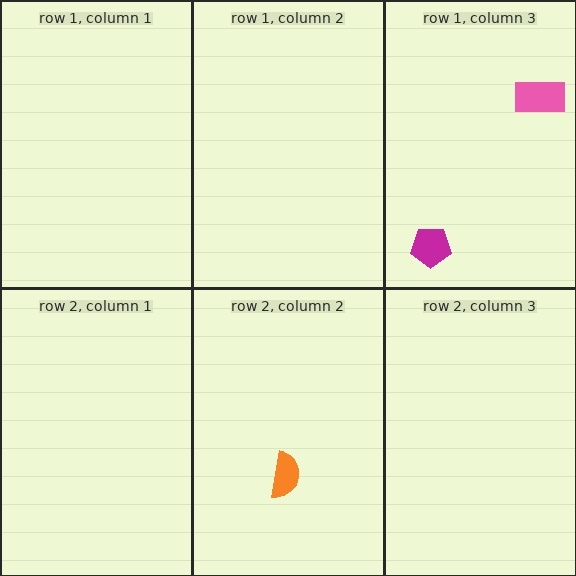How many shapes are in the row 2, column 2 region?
1.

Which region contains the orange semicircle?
The row 2, column 2 region.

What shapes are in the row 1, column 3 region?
The pink rectangle, the magenta pentagon.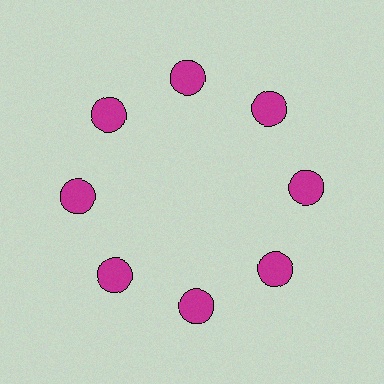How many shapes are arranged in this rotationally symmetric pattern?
There are 8 shapes, arranged in 8 groups of 1.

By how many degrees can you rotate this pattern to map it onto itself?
The pattern maps onto itself every 45 degrees of rotation.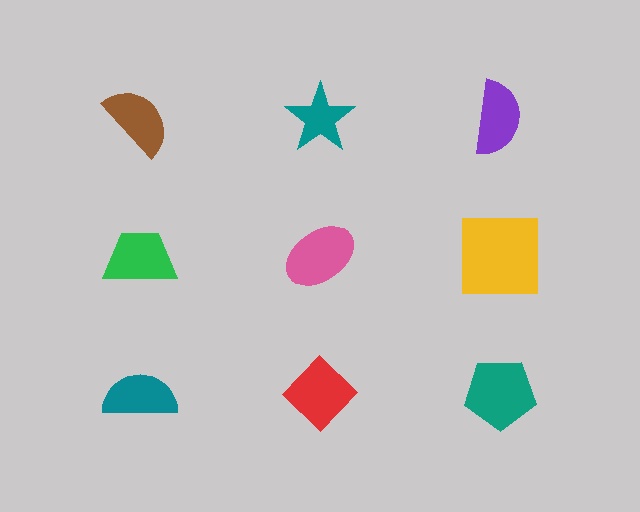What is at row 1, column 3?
A purple semicircle.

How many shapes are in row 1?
3 shapes.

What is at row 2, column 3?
A yellow square.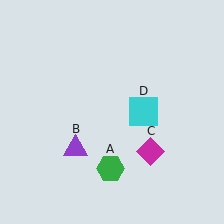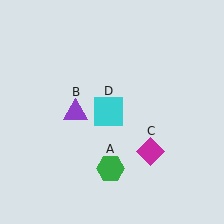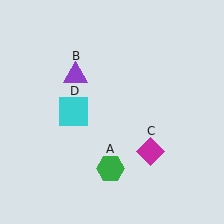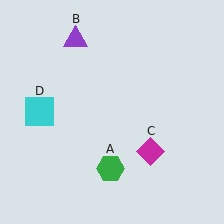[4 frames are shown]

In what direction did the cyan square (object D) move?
The cyan square (object D) moved left.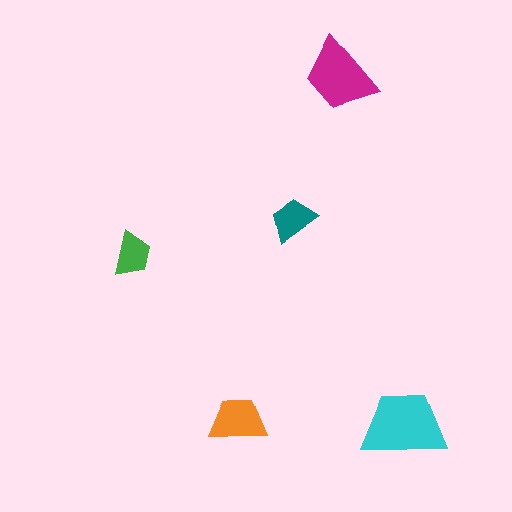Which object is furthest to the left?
The green trapezoid is leftmost.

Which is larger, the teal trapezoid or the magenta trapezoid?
The magenta one.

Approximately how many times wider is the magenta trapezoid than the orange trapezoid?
About 1.5 times wider.